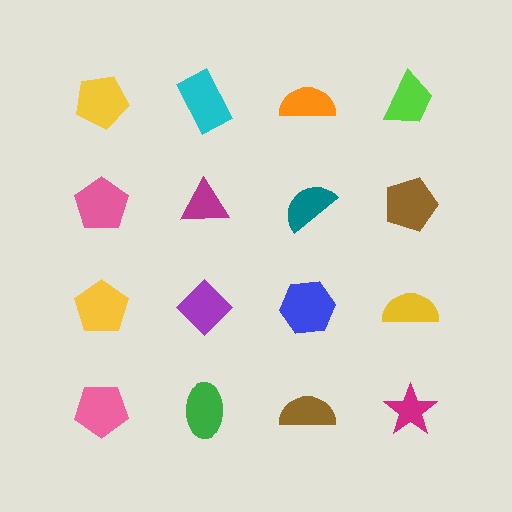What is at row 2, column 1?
A pink pentagon.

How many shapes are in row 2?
4 shapes.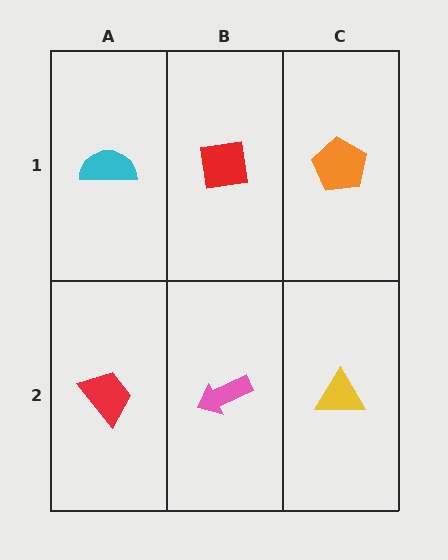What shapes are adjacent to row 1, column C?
A yellow triangle (row 2, column C), a red square (row 1, column B).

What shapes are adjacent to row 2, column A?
A cyan semicircle (row 1, column A), a pink arrow (row 2, column B).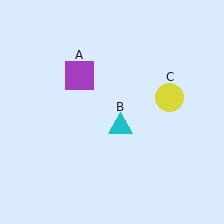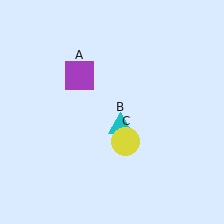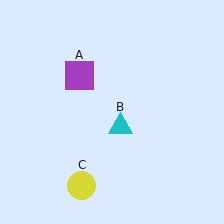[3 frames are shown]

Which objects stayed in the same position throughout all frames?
Purple square (object A) and cyan triangle (object B) remained stationary.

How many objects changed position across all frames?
1 object changed position: yellow circle (object C).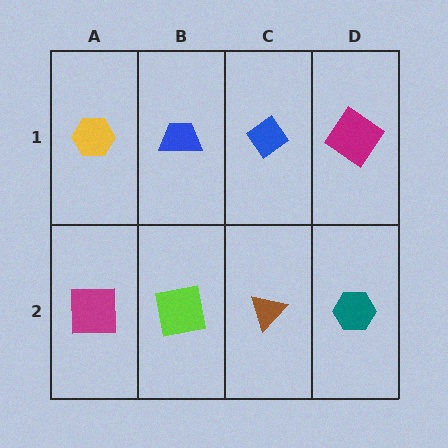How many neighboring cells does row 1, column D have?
2.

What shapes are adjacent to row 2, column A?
A yellow hexagon (row 1, column A), a lime square (row 2, column B).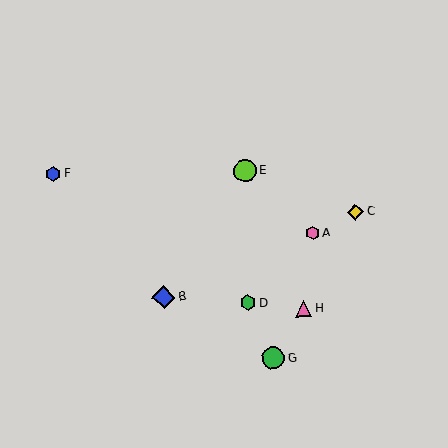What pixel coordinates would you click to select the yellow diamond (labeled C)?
Click at (355, 212) to select the yellow diamond C.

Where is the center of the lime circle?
The center of the lime circle is at (245, 170).